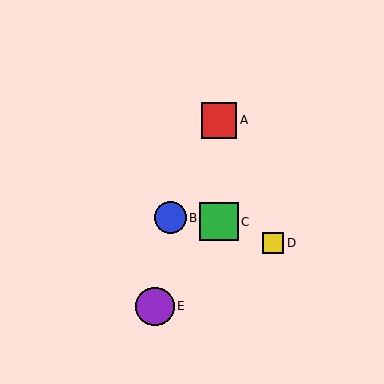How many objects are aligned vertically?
2 objects (A, C) are aligned vertically.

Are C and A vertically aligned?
Yes, both are at x≈219.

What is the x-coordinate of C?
Object C is at x≈219.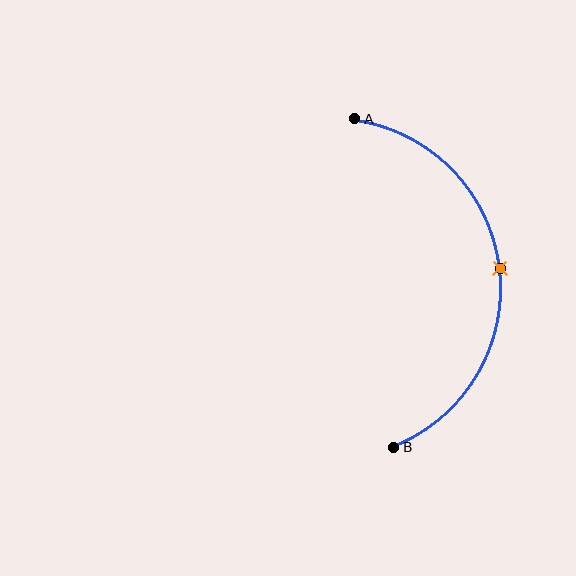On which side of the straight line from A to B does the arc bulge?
The arc bulges to the right of the straight line connecting A and B.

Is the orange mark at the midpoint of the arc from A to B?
Yes. The orange mark lies on the arc at equal arc-length from both A and B — it is the arc midpoint.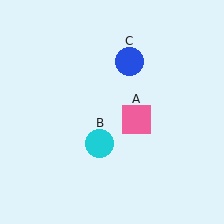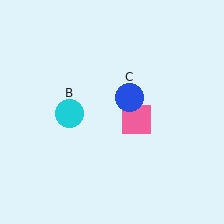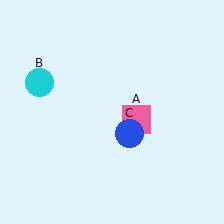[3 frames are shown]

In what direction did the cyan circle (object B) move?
The cyan circle (object B) moved up and to the left.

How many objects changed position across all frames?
2 objects changed position: cyan circle (object B), blue circle (object C).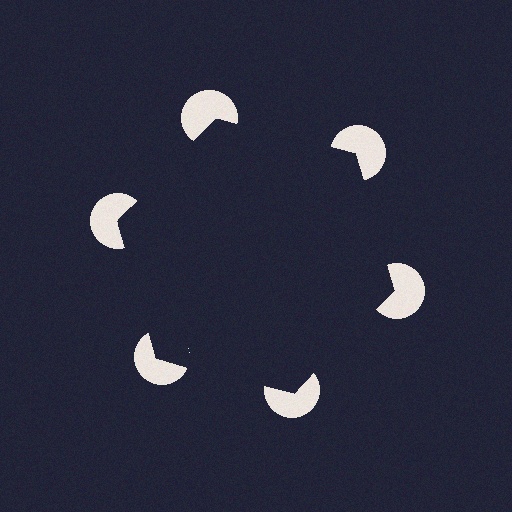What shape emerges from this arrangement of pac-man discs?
An illusory hexagon — its edges are inferred from the aligned wedge cuts in the pac-man discs, not physically drawn.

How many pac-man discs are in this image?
There are 6 — one at each vertex of the illusory hexagon.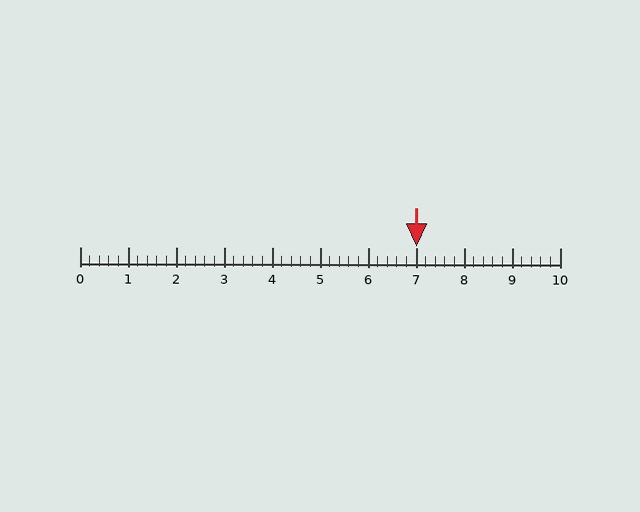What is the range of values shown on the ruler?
The ruler shows values from 0 to 10.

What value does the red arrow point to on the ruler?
The red arrow points to approximately 7.0.